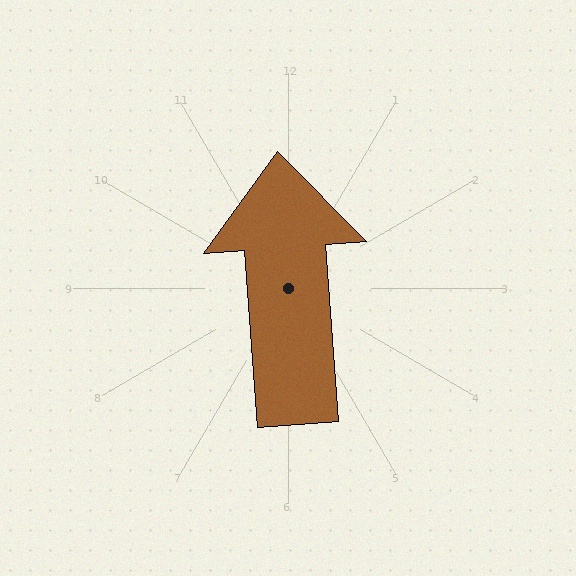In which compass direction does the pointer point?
North.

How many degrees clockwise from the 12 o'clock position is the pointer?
Approximately 356 degrees.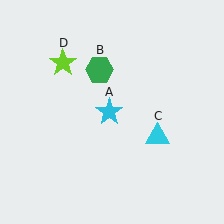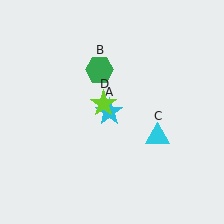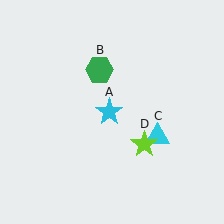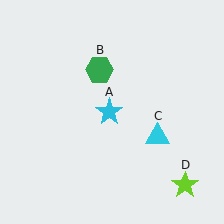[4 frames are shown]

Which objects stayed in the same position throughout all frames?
Cyan star (object A) and green hexagon (object B) and cyan triangle (object C) remained stationary.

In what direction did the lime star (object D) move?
The lime star (object D) moved down and to the right.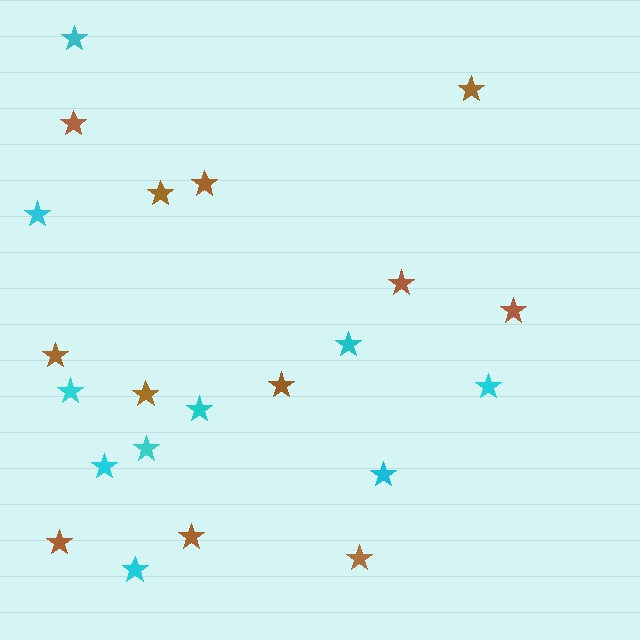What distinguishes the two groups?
There are 2 groups: one group of cyan stars (10) and one group of brown stars (12).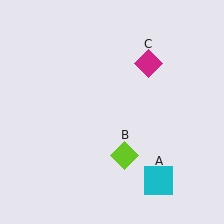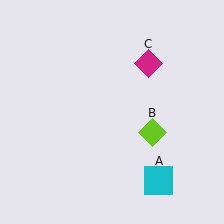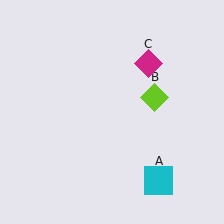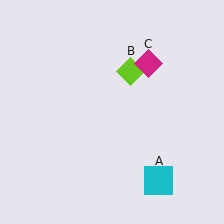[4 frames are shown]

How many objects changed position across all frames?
1 object changed position: lime diamond (object B).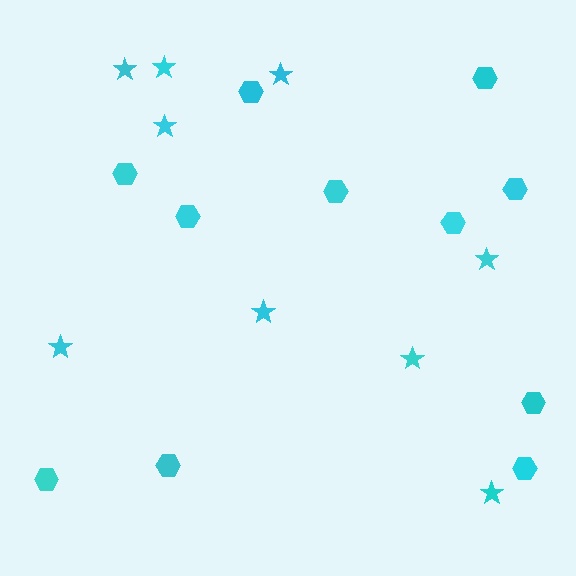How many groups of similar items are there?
There are 2 groups: one group of hexagons (11) and one group of stars (9).